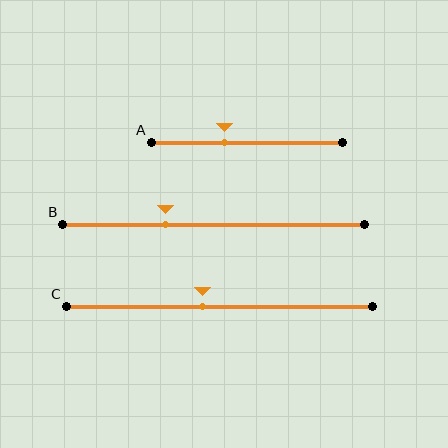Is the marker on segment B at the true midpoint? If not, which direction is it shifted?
No, the marker on segment B is shifted to the left by about 16% of the segment length.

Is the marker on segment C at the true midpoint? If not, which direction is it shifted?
No, the marker on segment C is shifted to the left by about 5% of the segment length.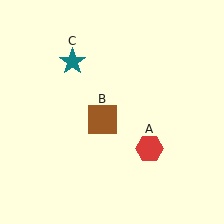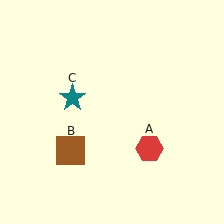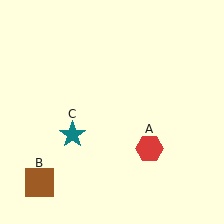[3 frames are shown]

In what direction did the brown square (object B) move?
The brown square (object B) moved down and to the left.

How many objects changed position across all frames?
2 objects changed position: brown square (object B), teal star (object C).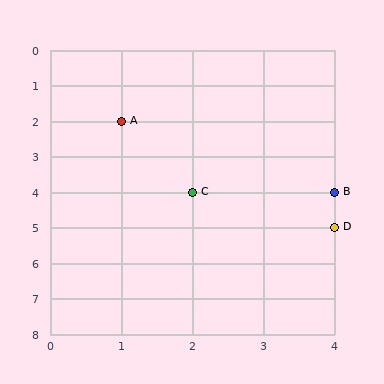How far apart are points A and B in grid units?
Points A and B are 3 columns and 2 rows apart (about 3.6 grid units diagonally).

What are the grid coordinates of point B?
Point B is at grid coordinates (4, 4).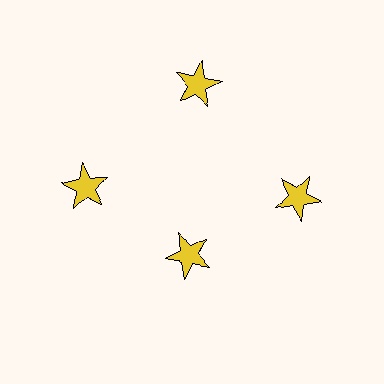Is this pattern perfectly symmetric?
No. The 4 yellow stars are arranged in a ring, but one element near the 6 o'clock position is pulled inward toward the center, breaking the 4-fold rotational symmetry.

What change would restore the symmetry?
The symmetry would be restored by moving it outward, back onto the ring so that all 4 stars sit at equal angles and equal distance from the center.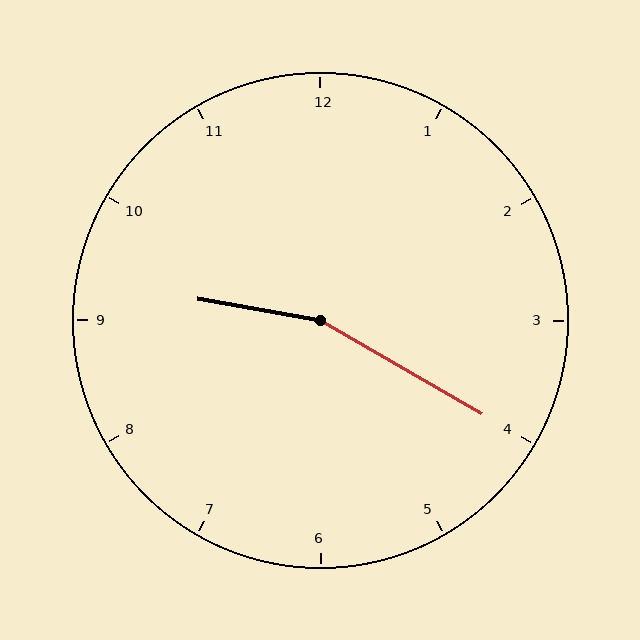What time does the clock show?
9:20.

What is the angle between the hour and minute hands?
Approximately 160 degrees.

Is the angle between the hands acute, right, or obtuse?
It is obtuse.